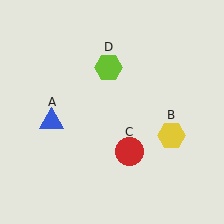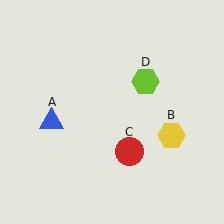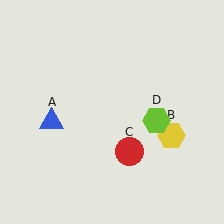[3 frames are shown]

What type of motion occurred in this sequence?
The lime hexagon (object D) rotated clockwise around the center of the scene.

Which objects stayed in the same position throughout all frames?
Blue triangle (object A) and yellow hexagon (object B) and red circle (object C) remained stationary.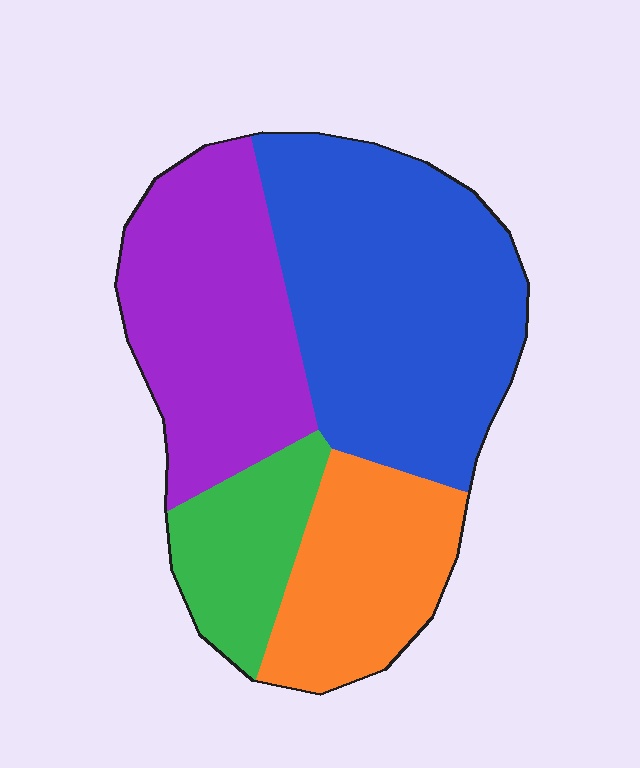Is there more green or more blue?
Blue.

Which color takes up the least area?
Green, at roughly 15%.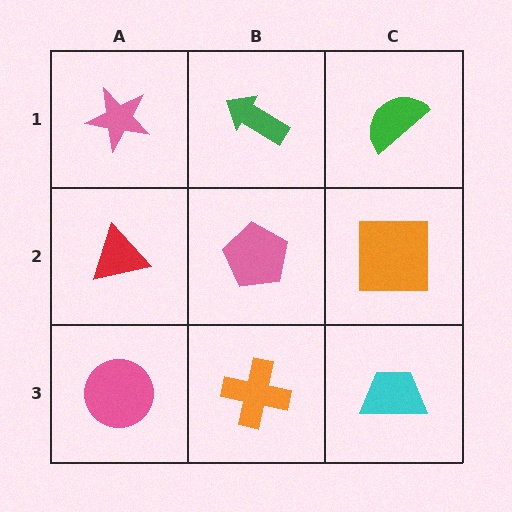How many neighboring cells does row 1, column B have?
3.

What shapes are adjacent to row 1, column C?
An orange square (row 2, column C), a green arrow (row 1, column B).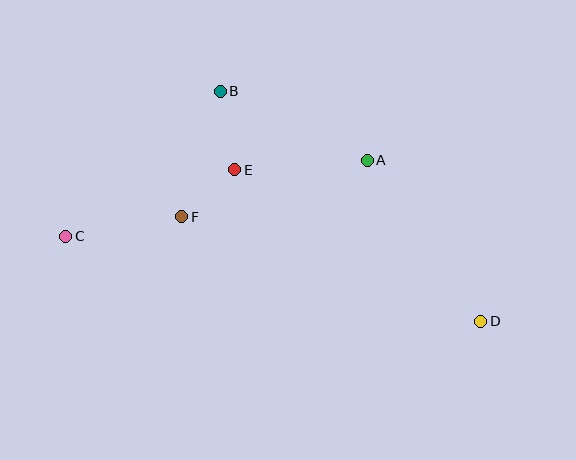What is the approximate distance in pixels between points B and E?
The distance between B and E is approximately 80 pixels.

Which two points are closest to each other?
Points E and F are closest to each other.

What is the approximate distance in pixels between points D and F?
The distance between D and F is approximately 317 pixels.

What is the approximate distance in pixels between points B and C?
The distance between B and C is approximately 212 pixels.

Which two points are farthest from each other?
Points C and D are farthest from each other.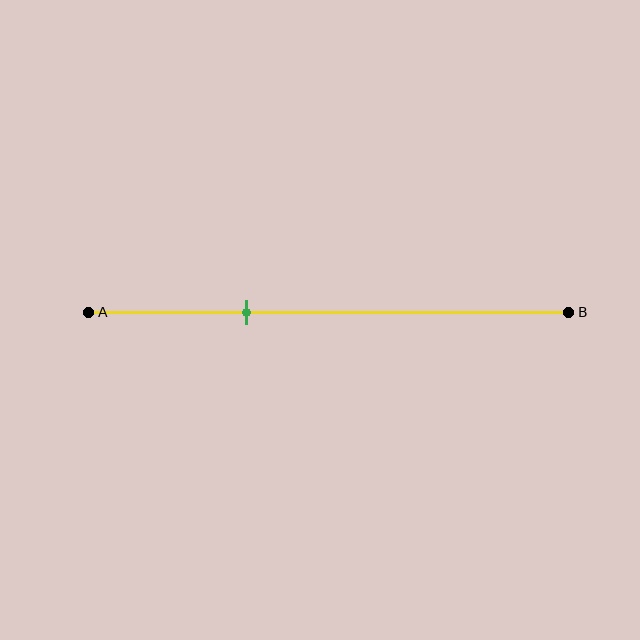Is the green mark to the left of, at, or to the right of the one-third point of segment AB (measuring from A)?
The green mark is approximately at the one-third point of segment AB.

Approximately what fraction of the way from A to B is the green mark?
The green mark is approximately 35% of the way from A to B.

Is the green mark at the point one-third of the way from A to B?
Yes, the mark is approximately at the one-third point.